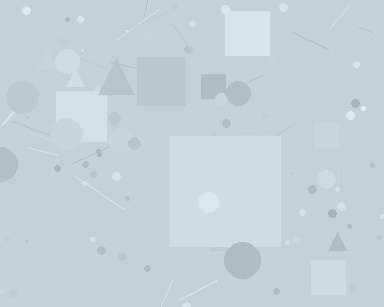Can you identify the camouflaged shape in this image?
The camouflaged shape is a square.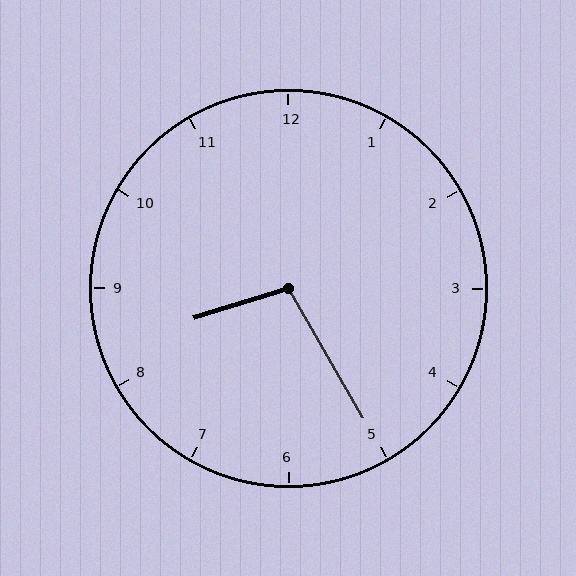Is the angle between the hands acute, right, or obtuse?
It is obtuse.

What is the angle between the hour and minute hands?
Approximately 102 degrees.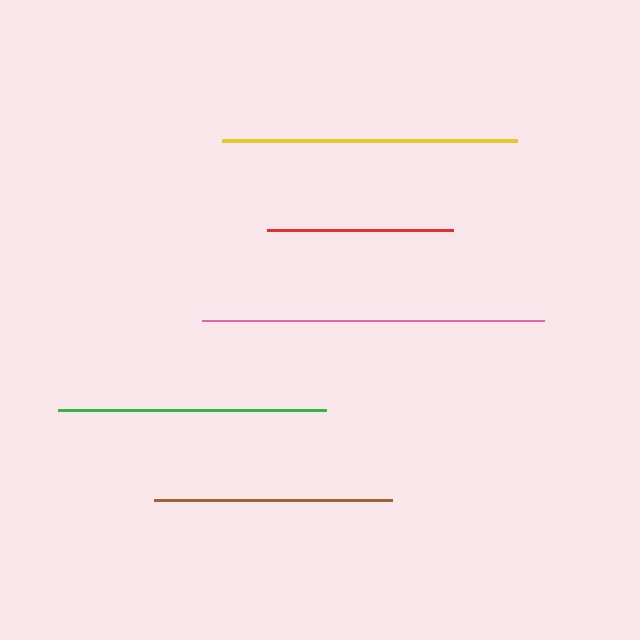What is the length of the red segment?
The red segment is approximately 186 pixels long.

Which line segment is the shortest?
The red line is the shortest at approximately 186 pixels.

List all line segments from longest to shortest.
From longest to shortest: pink, yellow, green, brown, red.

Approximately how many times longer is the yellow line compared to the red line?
The yellow line is approximately 1.6 times the length of the red line.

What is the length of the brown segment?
The brown segment is approximately 237 pixels long.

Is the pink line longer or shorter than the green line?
The pink line is longer than the green line.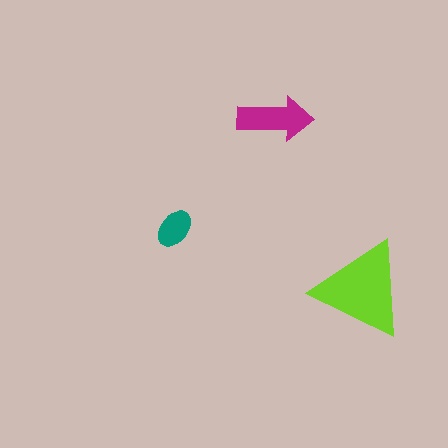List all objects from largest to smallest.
The lime triangle, the magenta arrow, the teal ellipse.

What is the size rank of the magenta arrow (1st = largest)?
2nd.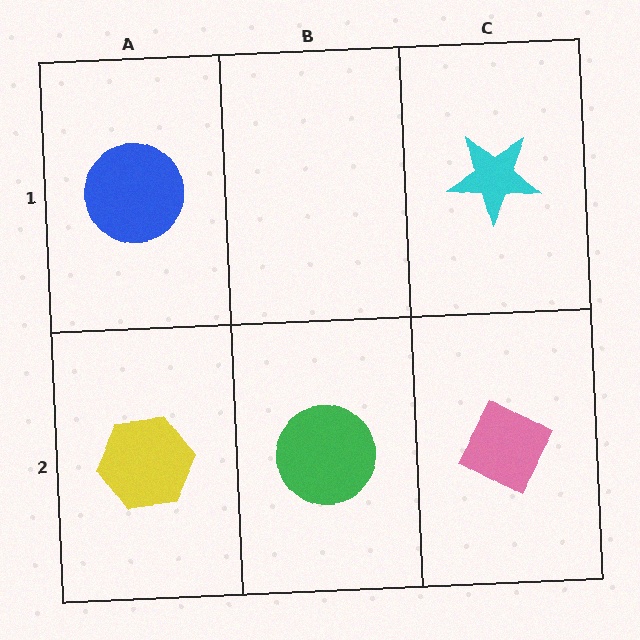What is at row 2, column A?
A yellow hexagon.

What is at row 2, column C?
A pink diamond.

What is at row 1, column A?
A blue circle.